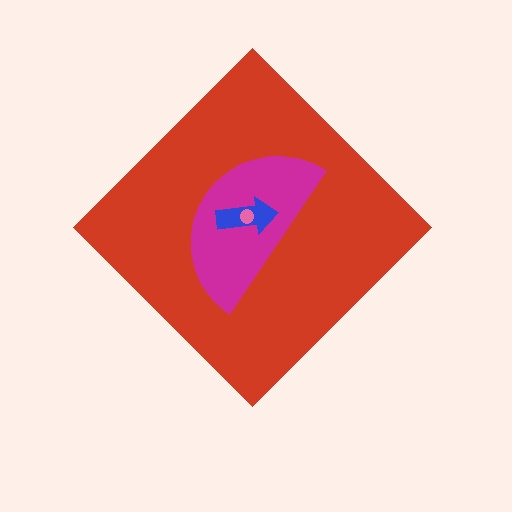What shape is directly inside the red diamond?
The magenta semicircle.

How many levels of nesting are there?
4.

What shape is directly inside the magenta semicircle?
The blue arrow.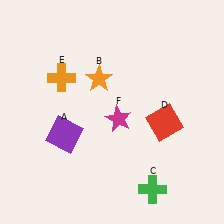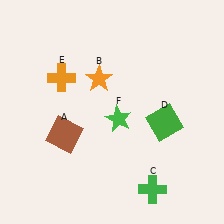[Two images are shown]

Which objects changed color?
A changed from purple to brown. D changed from red to green. F changed from magenta to green.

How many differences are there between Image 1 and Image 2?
There are 3 differences between the two images.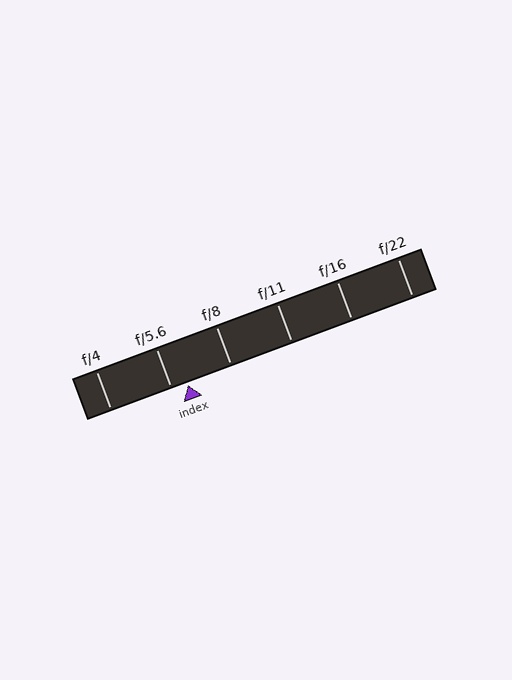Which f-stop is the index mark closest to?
The index mark is closest to f/5.6.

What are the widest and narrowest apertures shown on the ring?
The widest aperture shown is f/4 and the narrowest is f/22.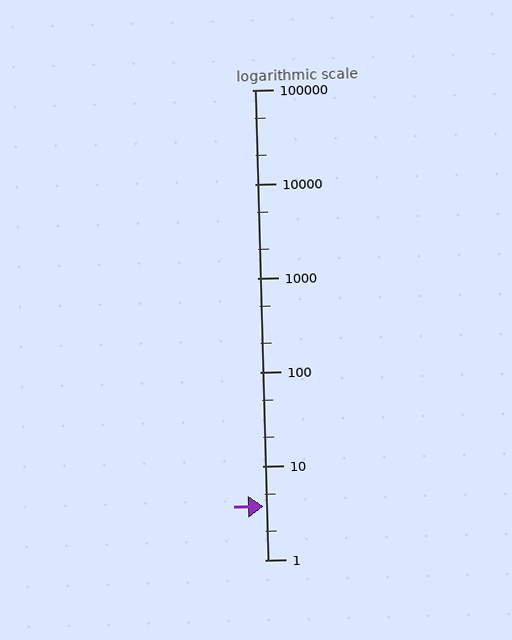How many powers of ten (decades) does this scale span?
The scale spans 5 decades, from 1 to 100000.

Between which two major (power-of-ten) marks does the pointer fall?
The pointer is between 1 and 10.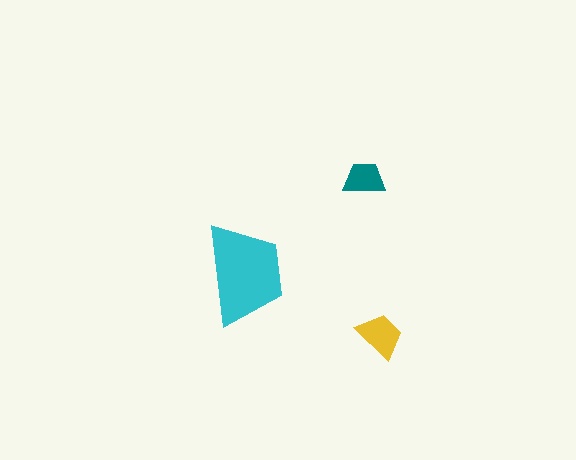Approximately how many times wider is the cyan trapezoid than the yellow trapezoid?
About 2 times wider.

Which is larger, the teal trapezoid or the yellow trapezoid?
The yellow one.